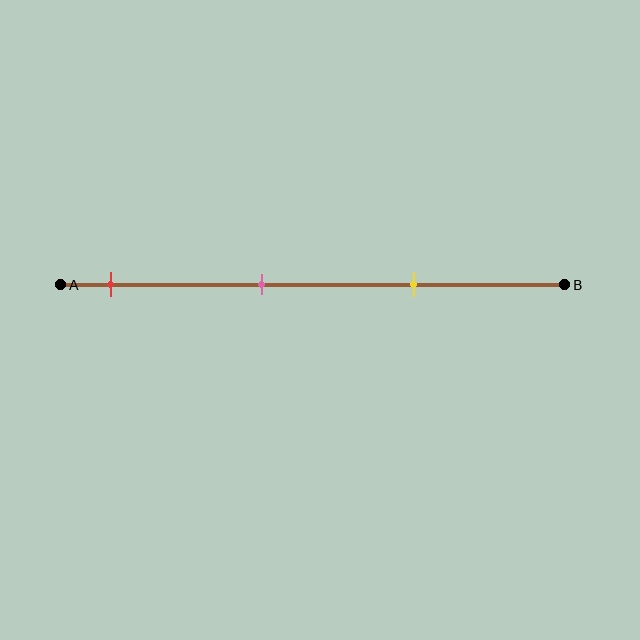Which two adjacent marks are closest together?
The pink and yellow marks are the closest adjacent pair.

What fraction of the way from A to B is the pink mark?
The pink mark is approximately 40% (0.4) of the way from A to B.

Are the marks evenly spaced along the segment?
Yes, the marks are approximately evenly spaced.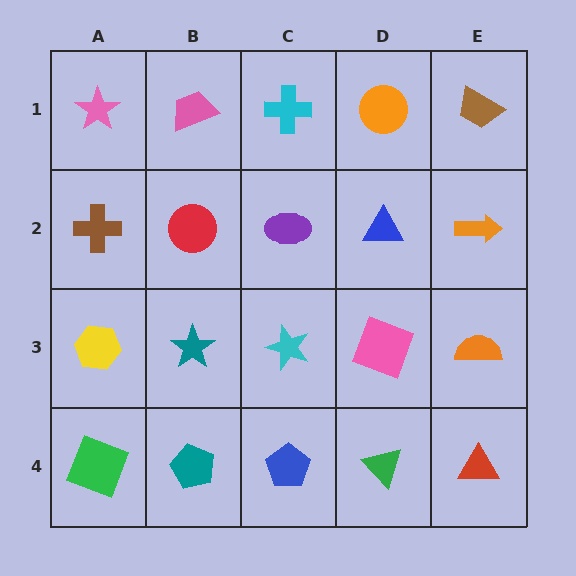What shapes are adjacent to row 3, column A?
A brown cross (row 2, column A), a green square (row 4, column A), a teal star (row 3, column B).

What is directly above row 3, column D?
A blue triangle.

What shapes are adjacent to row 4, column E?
An orange semicircle (row 3, column E), a green triangle (row 4, column D).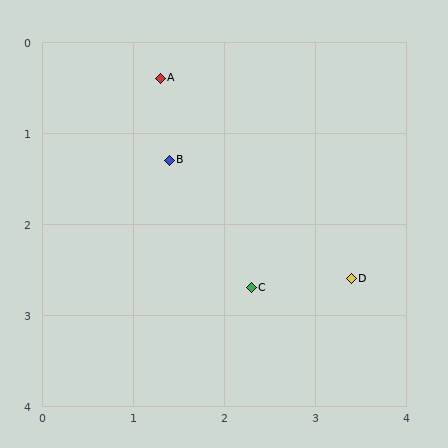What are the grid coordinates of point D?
Point D is at approximately (3.4, 2.6).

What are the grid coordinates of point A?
Point A is at approximately (1.3, 0.4).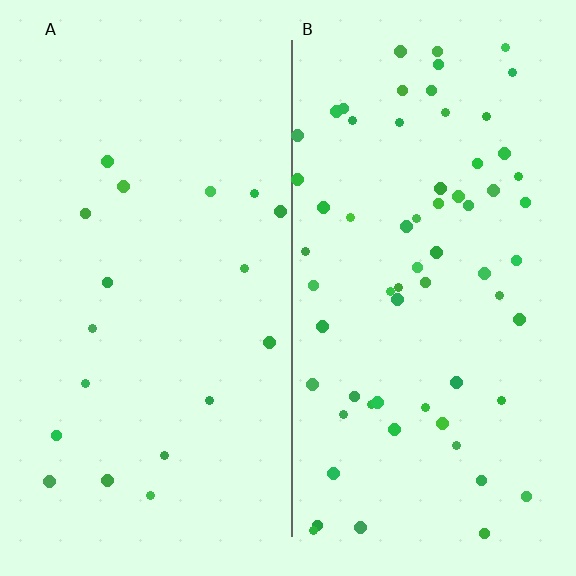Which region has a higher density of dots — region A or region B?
B (the right).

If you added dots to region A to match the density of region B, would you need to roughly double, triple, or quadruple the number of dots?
Approximately quadruple.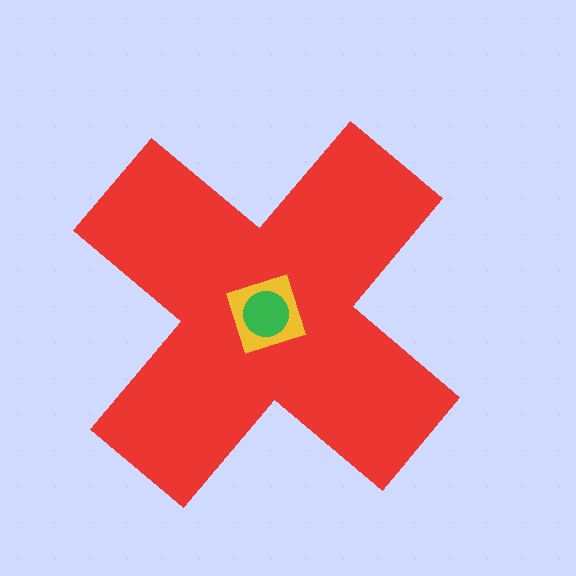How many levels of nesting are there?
3.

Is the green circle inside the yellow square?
Yes.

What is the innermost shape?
The green circle.